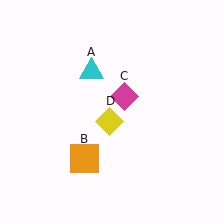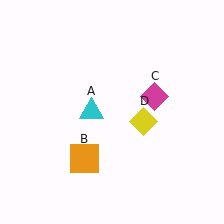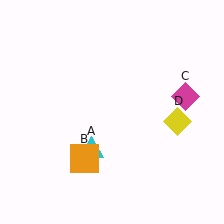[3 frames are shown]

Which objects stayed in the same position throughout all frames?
Orange square (object B) remained stationary.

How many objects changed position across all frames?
3 objects changed position: cyan triangle (object A), magenta diamond (object C), yellow diamond (object D).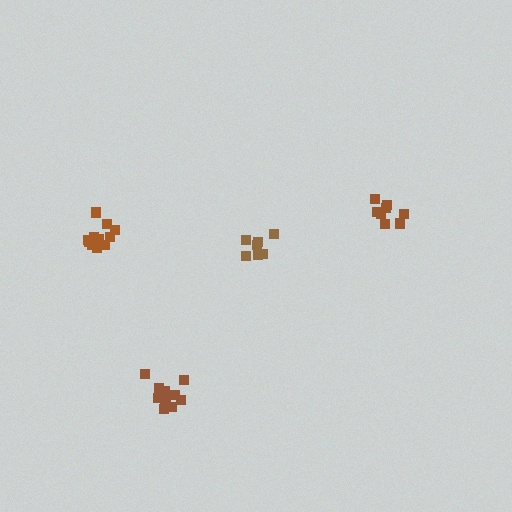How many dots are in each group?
Group 1: 8 dots, Group 2: 11 dots, Group 3: 13 dots, Group 4: 7 dots (39 total).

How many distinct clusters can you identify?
There are 4 distinct clusters.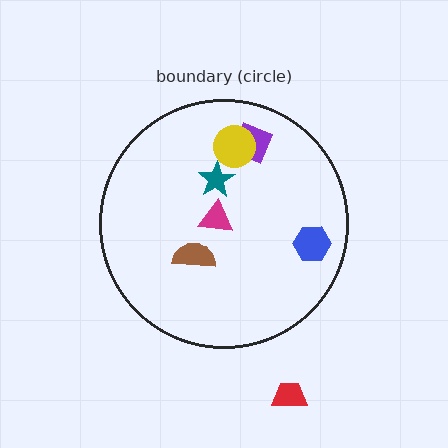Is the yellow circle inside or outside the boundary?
Inside.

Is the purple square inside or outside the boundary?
Inside.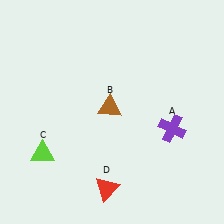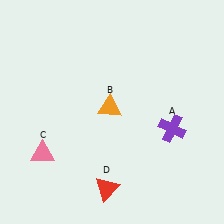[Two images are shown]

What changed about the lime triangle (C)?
In Image 1, C is lime. In Image 2, it changed to pink.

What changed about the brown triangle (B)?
In Image 1, B is brown. In Image 2, it changed to orange.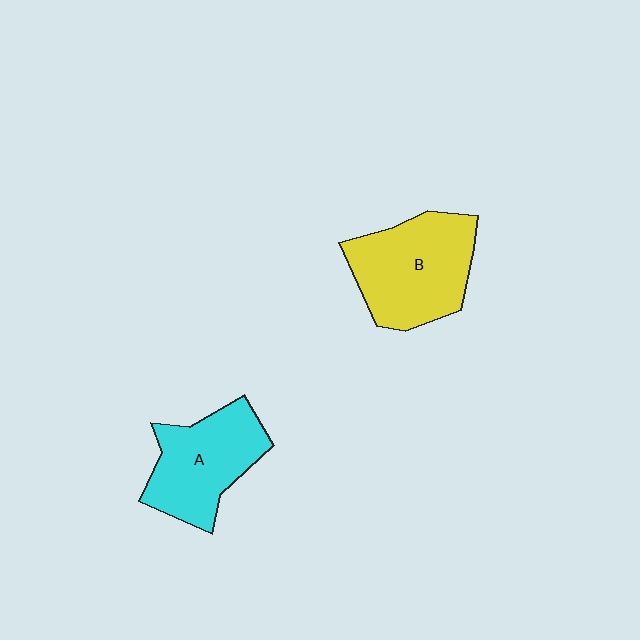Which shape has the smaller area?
Shape A (cyan).